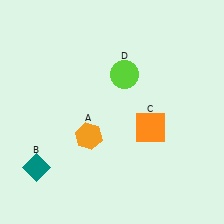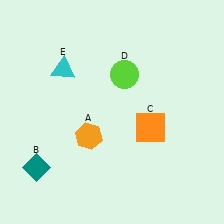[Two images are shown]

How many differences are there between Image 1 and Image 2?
There is 1 difference between the two images.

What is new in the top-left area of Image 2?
A cyan triangle (E) was added in the top-left area of Image 2.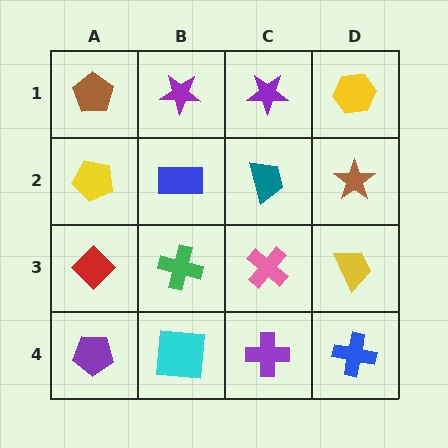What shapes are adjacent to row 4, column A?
A red diamond (row 3, column A), a cyan square (row 4, column B).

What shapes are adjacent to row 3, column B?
A blue rectangle (row 2, column B), a cyan square (row 4, column B), a red diamond (row 3, column A), a pink cross (row 3, column C).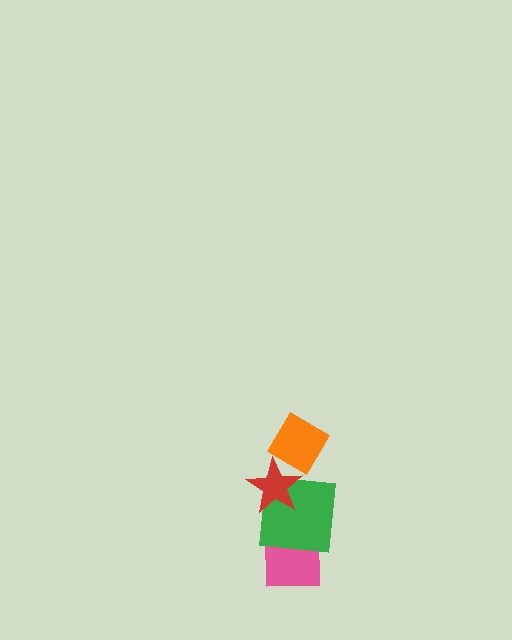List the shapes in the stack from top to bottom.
From top to bottom: the orange diamond, the red star, the green square, the pink square.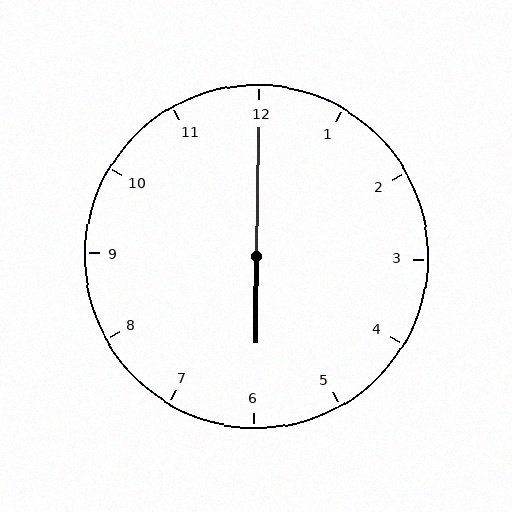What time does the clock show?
6:00.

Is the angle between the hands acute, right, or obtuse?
It is obtuse.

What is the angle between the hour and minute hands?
Approximately 180 degrees.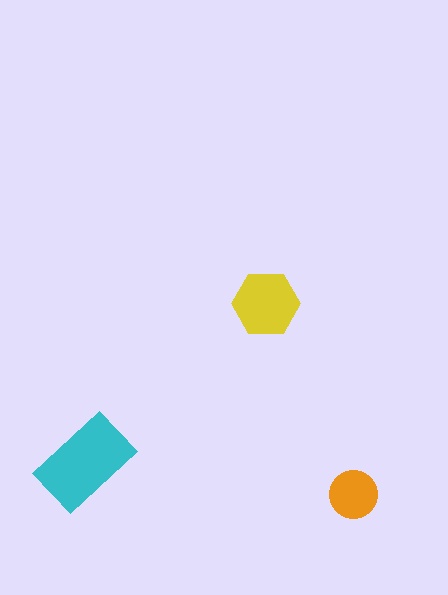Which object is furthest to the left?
The cyan rectangle is leftmost.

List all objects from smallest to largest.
The orange circle, the yellow hexagon, the cyan rectangle.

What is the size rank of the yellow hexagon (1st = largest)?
2nd.